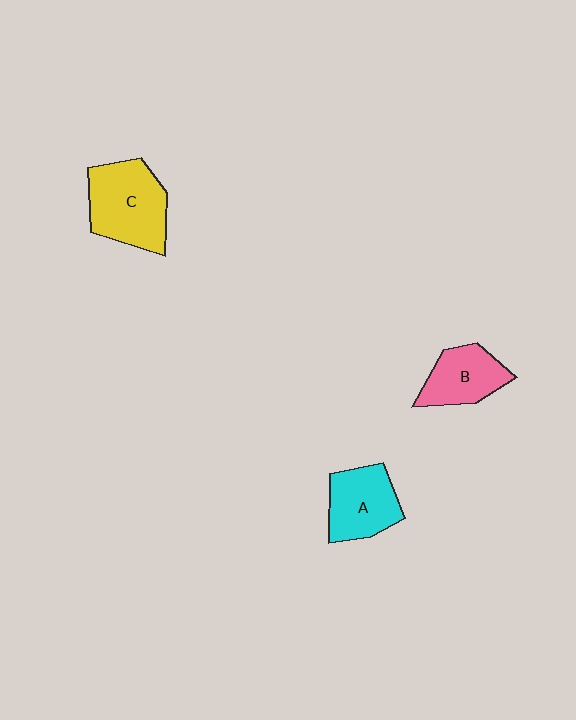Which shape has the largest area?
Shape C (yellow).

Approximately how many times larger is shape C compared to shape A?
Approximately 1.3 times.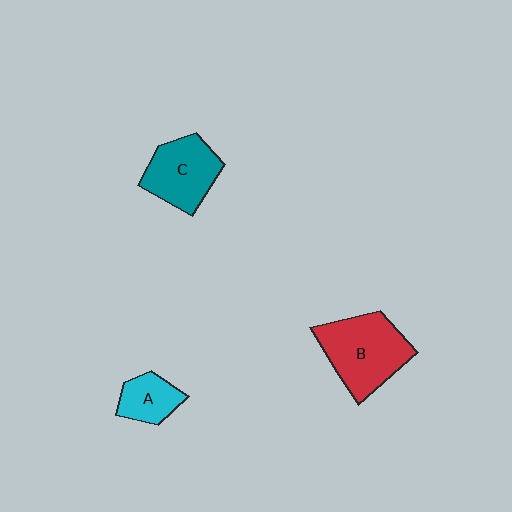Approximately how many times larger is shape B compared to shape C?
Approximately 1.3 times.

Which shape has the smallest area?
Shape A (cyan).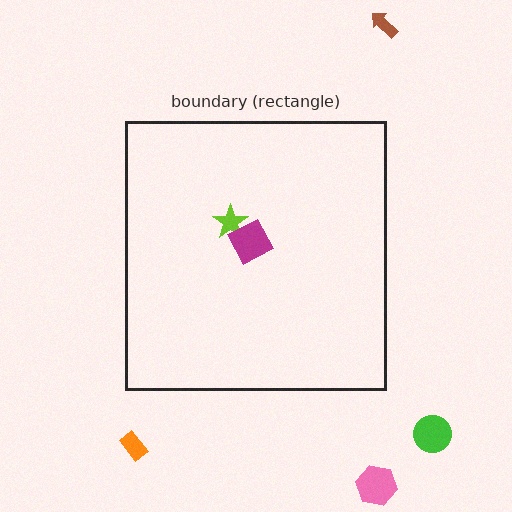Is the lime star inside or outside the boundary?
Inside.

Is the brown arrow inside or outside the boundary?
Outside.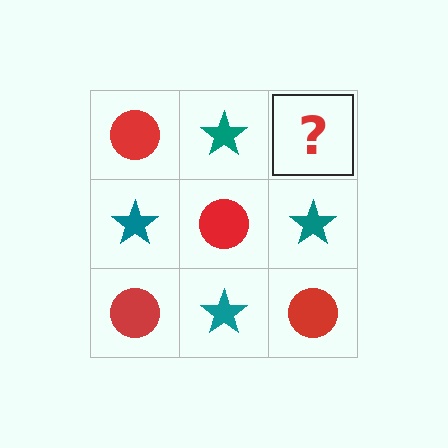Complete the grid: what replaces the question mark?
The question mark should be replaced with a red circle.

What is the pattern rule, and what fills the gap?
The rule is that it alternates red circle and teal star in a checkerboard pattern. The gap should be filled with a red circle.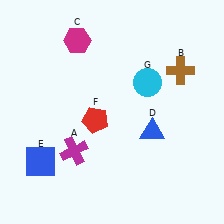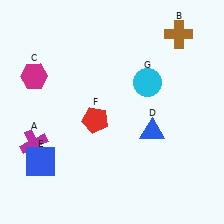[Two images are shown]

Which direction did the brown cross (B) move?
The brown cross (B) moved up.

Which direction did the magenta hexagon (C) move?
The magenta hexagon (C) moved left.